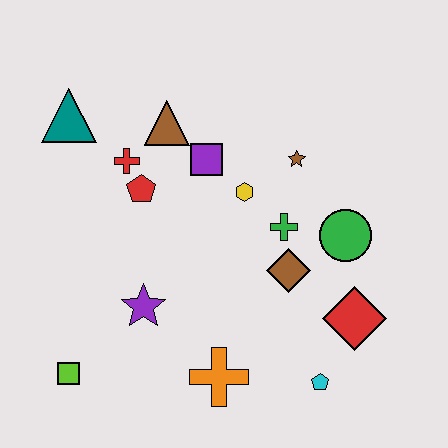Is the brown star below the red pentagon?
No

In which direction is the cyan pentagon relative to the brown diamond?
The cyan pentagon is below the brown diamond.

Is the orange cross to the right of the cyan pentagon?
No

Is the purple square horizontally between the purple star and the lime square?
No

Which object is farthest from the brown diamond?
The teal triangle is farthest from the brown diamond.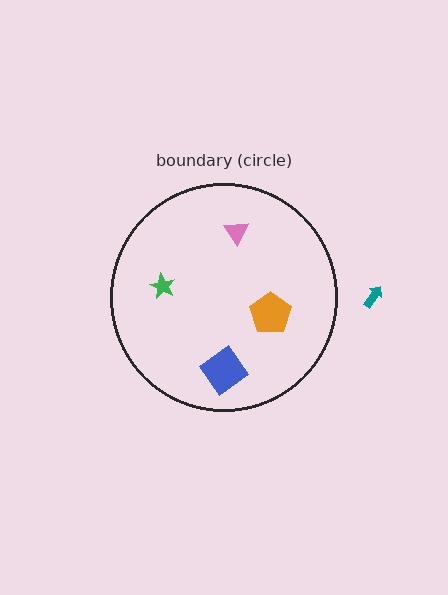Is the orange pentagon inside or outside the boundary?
Inside.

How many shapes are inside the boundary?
4 inside, 1 outside.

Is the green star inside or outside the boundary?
Inside.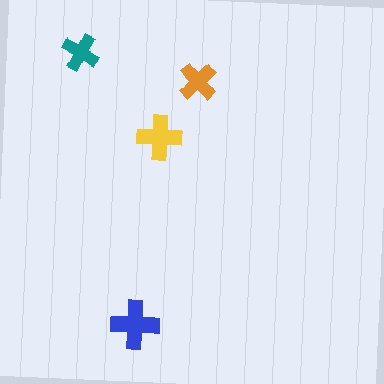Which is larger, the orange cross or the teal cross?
The orange one.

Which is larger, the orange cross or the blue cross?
The blue one.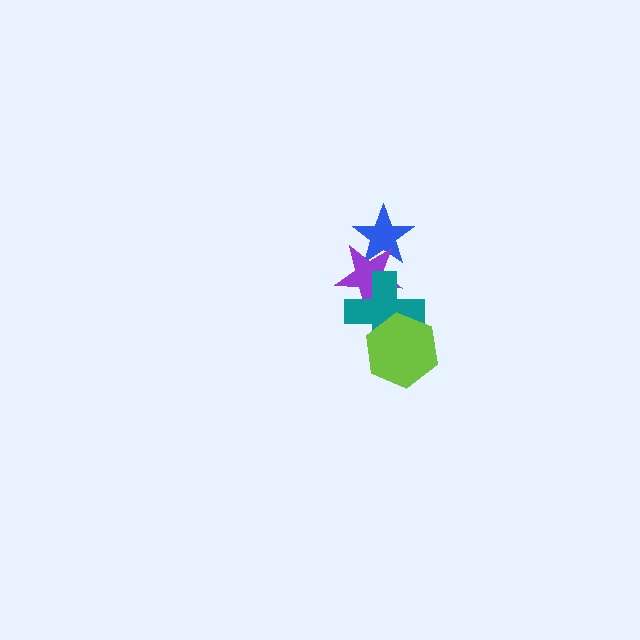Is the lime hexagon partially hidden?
No, no other shape covers it.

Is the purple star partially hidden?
Yes, it is partially covered by another shape.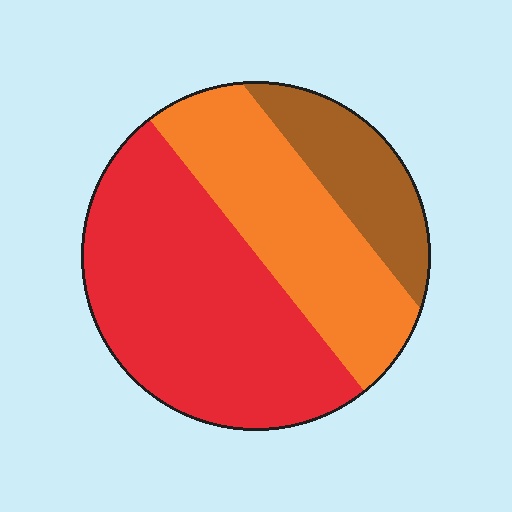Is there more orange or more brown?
Orange.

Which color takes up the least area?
Brown, at roughly 15%.